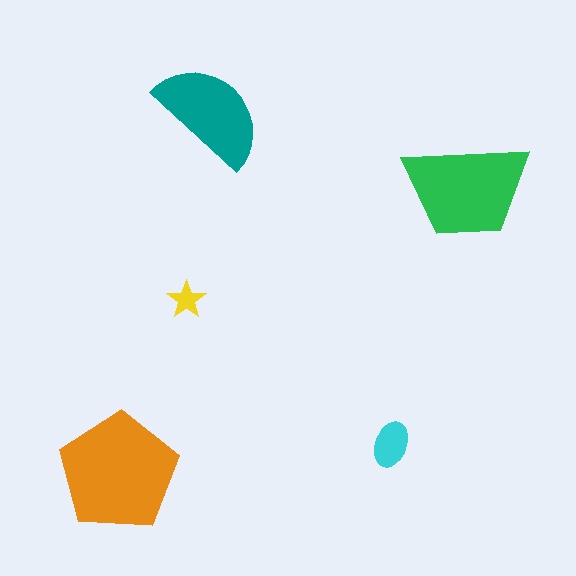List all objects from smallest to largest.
The yellow star, the cyan ellipse, the teal semicircle, the green trapezoid, the orange pentagon.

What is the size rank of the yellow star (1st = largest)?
5th.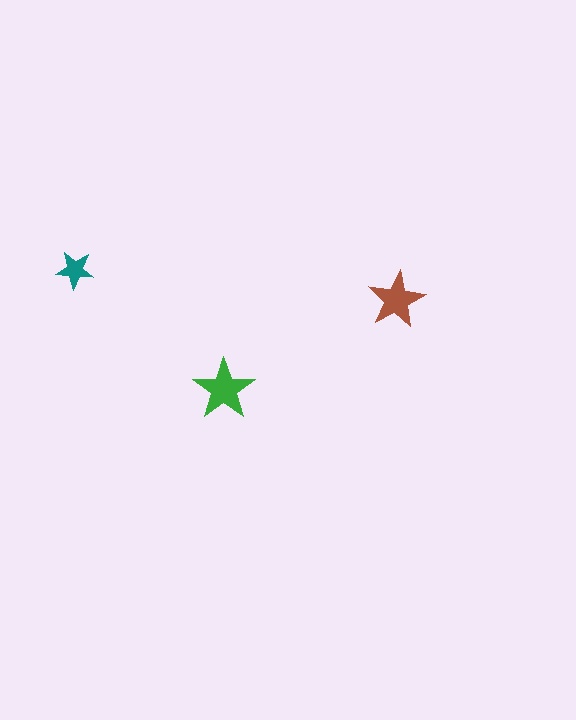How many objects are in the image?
There are 3 objects in the image.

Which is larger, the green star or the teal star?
The green one.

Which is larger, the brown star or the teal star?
The brown one.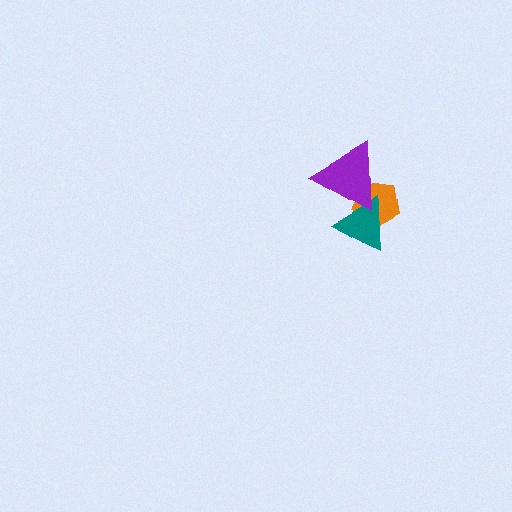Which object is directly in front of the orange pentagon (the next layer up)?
The teal triangle is directly in front of the orange pentagon.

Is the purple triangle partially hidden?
No, no other shape covers it.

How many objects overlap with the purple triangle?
2 objects overlap with the purple triangle.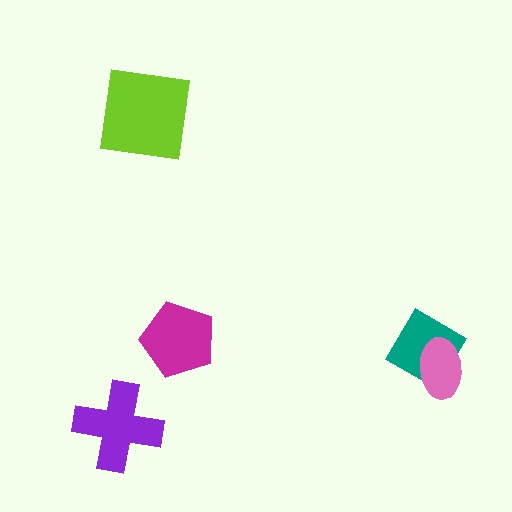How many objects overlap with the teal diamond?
1 object overlaps with the teal diamond.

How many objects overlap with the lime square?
0 objects overlap with the lime square.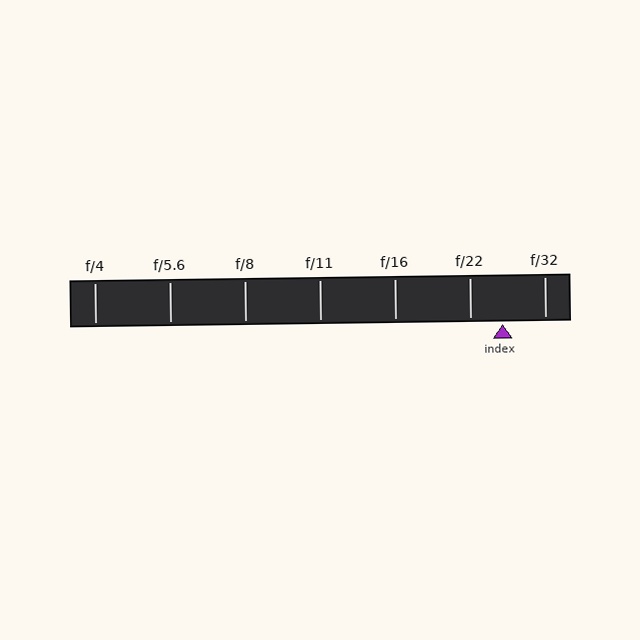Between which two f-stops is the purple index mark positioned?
The index mark is between f/22 and f/32.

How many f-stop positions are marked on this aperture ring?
There are 7 f-stop positions marked.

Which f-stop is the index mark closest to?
The index mark is closest to f/22.